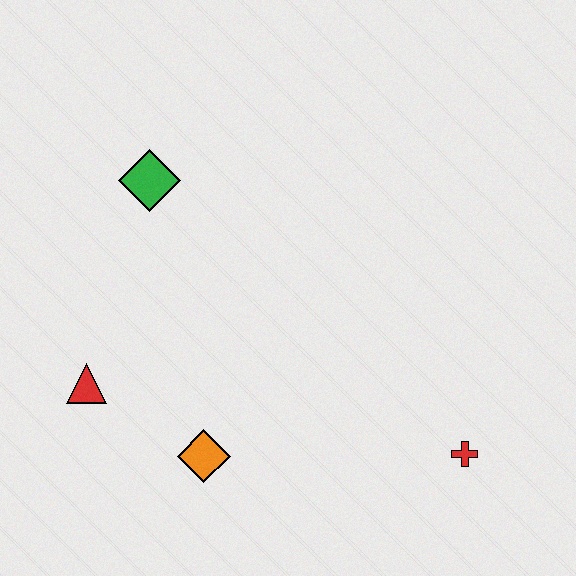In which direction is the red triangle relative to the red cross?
The red triangle is to the left of the red cross.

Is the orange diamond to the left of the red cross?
Yes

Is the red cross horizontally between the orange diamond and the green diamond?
No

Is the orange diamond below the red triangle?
Yes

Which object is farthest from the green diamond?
The red cross is farthest from the green diamond.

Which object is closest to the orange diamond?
The red triangle is closest to the orange diamond.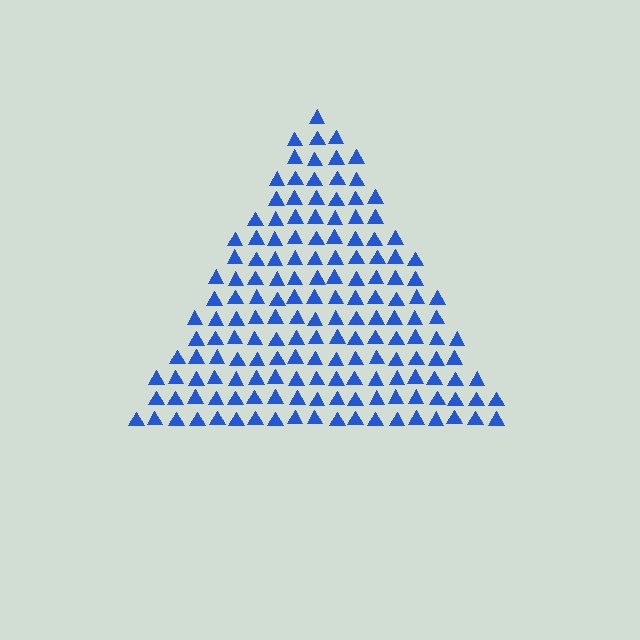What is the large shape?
The large shape is a triangle.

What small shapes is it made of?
It is made of small triangles.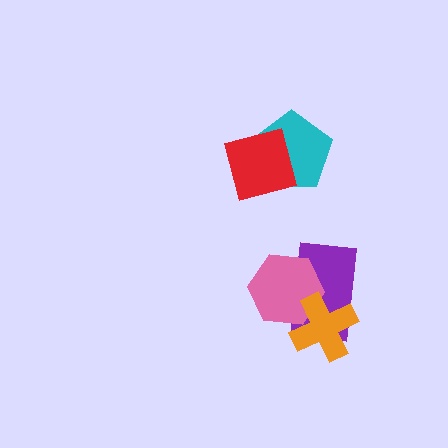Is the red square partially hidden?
No, no other shape covers it.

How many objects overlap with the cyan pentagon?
1 object overlaps with the cyan pentagon.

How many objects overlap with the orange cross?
2 objects overlap with the orange cross.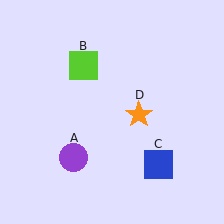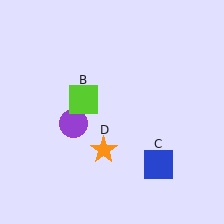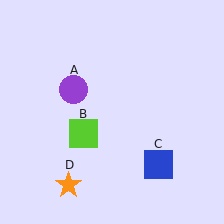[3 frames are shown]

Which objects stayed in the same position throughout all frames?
Blue square (object C) remained stationary.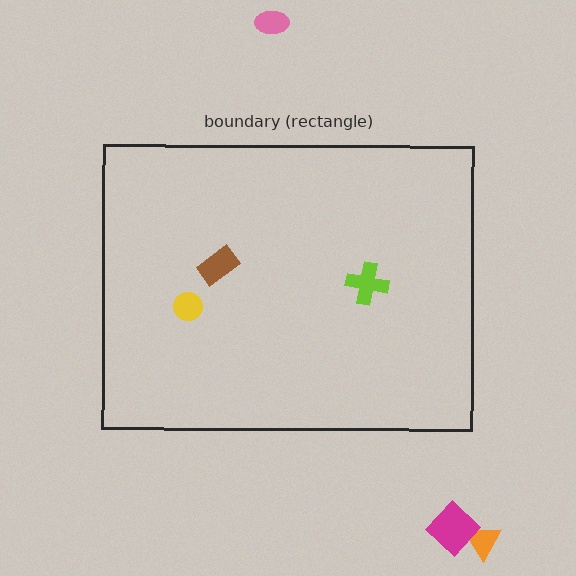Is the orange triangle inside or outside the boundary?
Outside.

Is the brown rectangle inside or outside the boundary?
Inside.